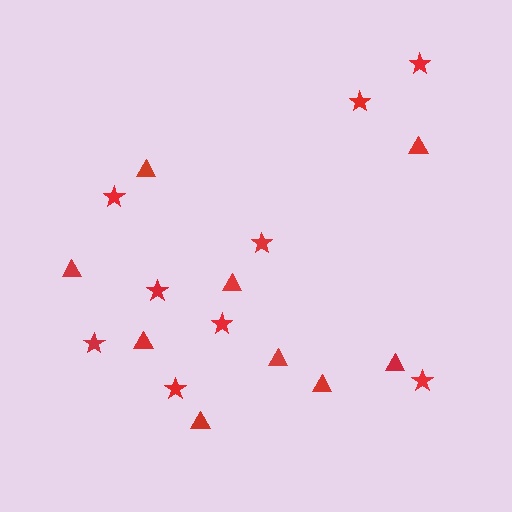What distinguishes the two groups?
There are 2 groups: one group of triangles (9) and one group of stars (9).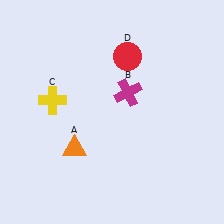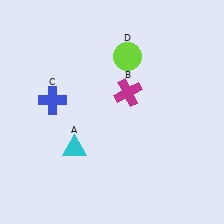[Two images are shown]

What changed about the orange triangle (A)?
In Image 1, A is orange. In Image 2, it changed to cyan.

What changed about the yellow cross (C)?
In Image 1, C is yellow. In Image 2, it changed to blue.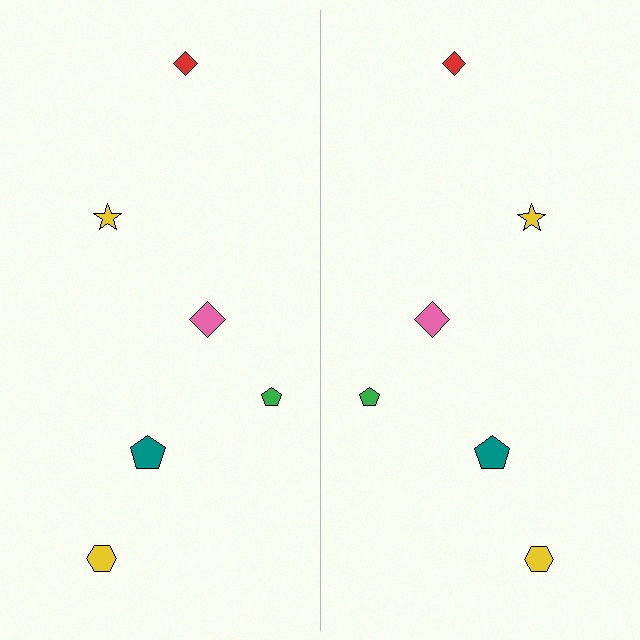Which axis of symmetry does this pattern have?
The pattern has a vertical axis of symmetry running through the center of the image.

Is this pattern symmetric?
Yes, this pattern has bilateral (reflection) symmetry.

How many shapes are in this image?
There are 12 shapes in this image.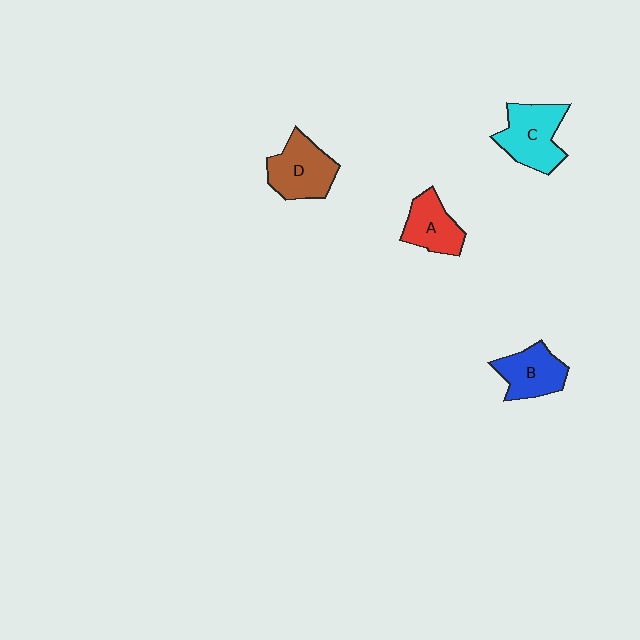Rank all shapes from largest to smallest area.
From largest to smallest: C (cyan), D (brown), B (blue), A (red).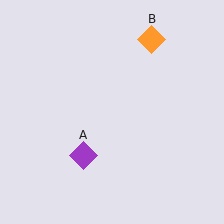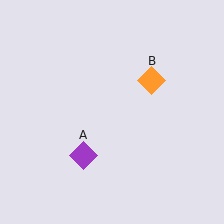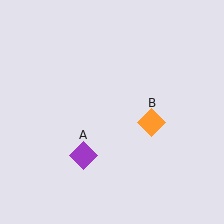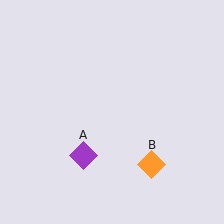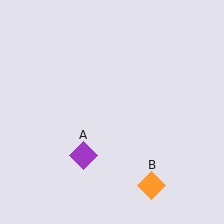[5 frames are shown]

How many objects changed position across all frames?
1 object changed position: orange diamond (object B).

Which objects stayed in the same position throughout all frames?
Purple diamond (object A) remained stationary.